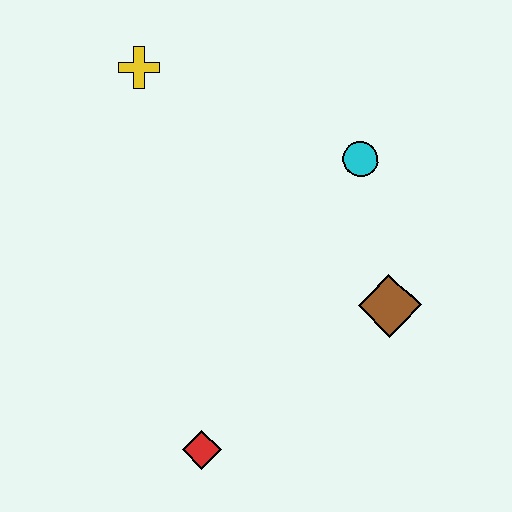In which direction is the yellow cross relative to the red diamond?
The yellow cross is above the red diamond.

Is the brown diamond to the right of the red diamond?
Yes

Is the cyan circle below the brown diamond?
No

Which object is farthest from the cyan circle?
The red diamond is farthest from the cyan circle.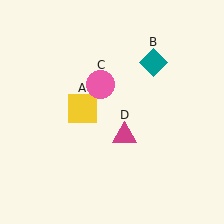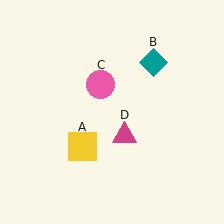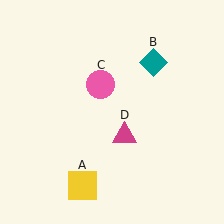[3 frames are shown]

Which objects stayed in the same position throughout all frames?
Teal diamond (object B) and pink circle (object C) and magenta triangle (object D) remained stationary.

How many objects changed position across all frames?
1 object changed position: yellow square (object A).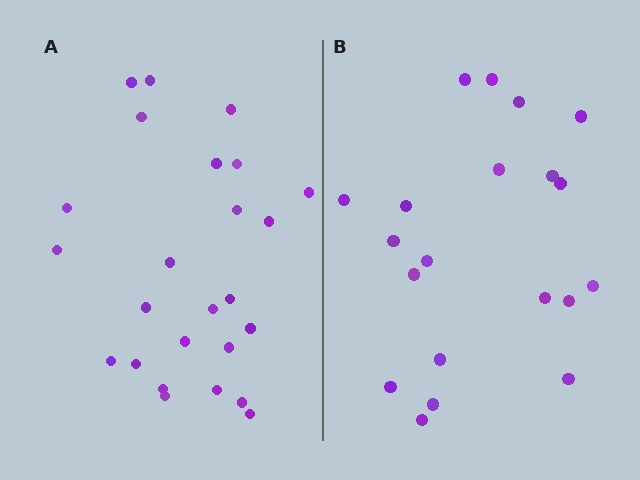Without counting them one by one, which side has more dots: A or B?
Region A (the left region) has more dots.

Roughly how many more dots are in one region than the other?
Region A has about 5 more dots than region B.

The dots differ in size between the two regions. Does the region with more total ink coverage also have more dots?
No. Region B has more total ink coverage because its dots are larger, but region A actually contains more individual dots. Total area can be misleading — the number of items is what matters here.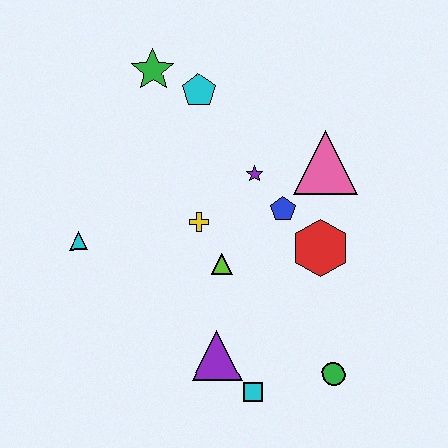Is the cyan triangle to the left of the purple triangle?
Yes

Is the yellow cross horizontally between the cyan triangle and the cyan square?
Yes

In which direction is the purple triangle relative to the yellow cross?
The purple triangle is below the yellow cross.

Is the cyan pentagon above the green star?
No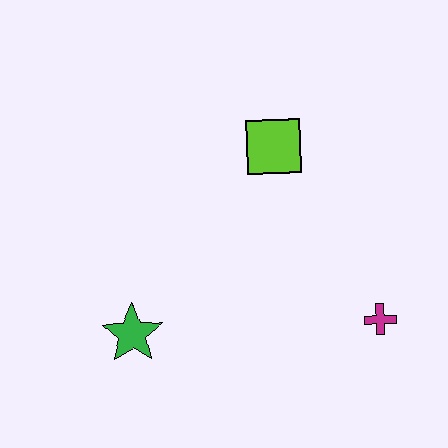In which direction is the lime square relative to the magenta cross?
The lime square is above the magenta cross.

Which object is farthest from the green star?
The magenta cross is farthest from the green star.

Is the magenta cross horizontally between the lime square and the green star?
No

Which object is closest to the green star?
The lime square is closest to the green star.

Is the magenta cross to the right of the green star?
Yes